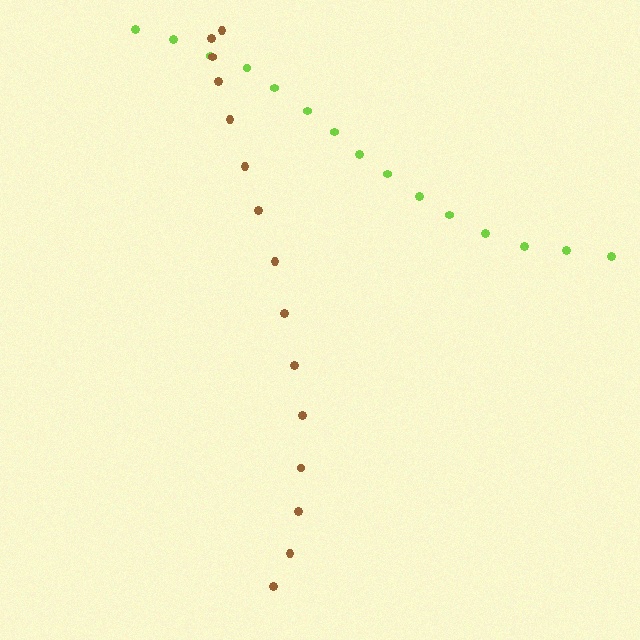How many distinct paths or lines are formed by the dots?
There are 2 distinct paths.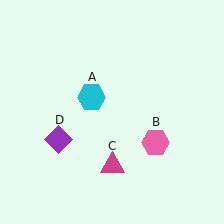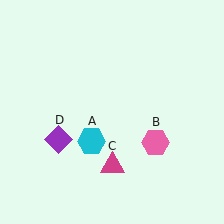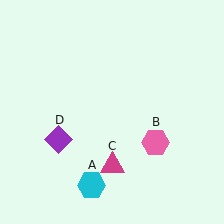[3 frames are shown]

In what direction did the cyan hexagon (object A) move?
The cyan hexagon (object A) moved down.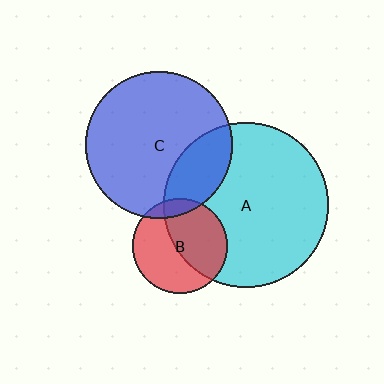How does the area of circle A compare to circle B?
Approximately 3.0 times.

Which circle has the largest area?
Circle A (cyan).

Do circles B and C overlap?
Yes.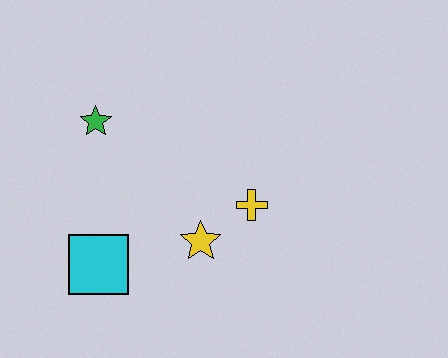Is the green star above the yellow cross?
Yes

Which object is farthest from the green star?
The yellow cross is farthest from the green star.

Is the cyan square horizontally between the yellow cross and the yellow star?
No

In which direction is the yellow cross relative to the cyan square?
The yellow cross is to the right of the cyan square.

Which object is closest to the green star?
The cyan square is closest to the green star.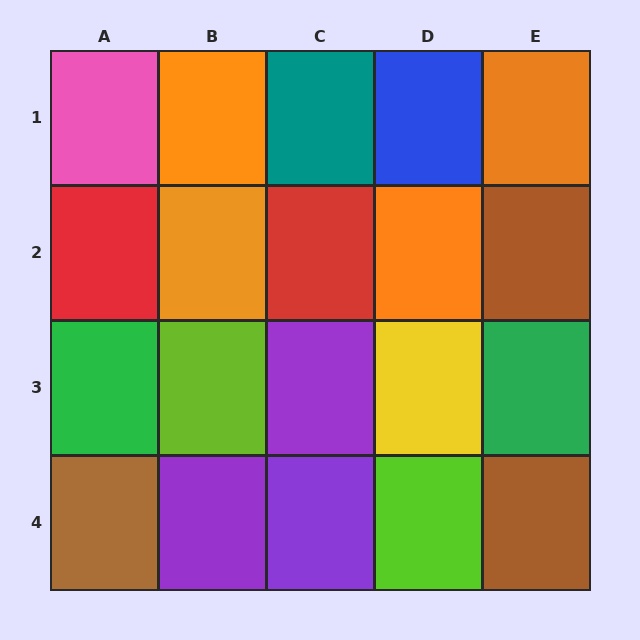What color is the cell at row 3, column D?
Yellow.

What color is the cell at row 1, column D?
Blue.